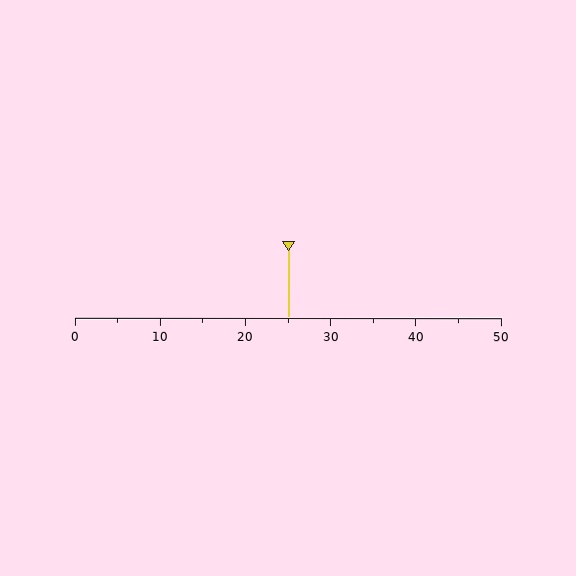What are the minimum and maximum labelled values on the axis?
The axis runs from 0 to 50.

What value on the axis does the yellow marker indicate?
The marker indicates approximately 25.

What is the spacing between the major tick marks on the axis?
The major ticks are spaced 10 apart.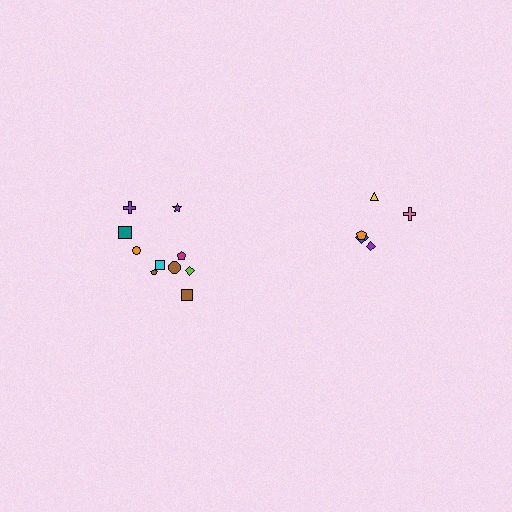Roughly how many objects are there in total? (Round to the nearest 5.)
Roughly 15 objects in total.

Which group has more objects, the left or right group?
The left group.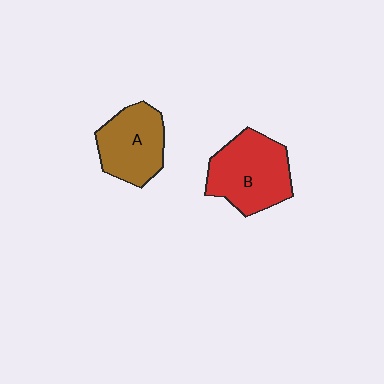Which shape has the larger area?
Shape B (red).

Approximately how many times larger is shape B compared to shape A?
Approximately 1.2 times.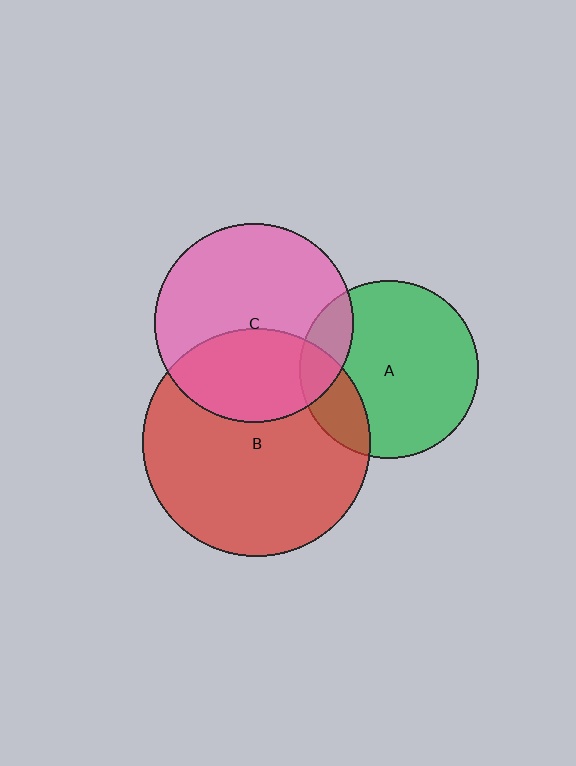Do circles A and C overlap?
Yes.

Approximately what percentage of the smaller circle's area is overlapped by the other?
Approximately 15%.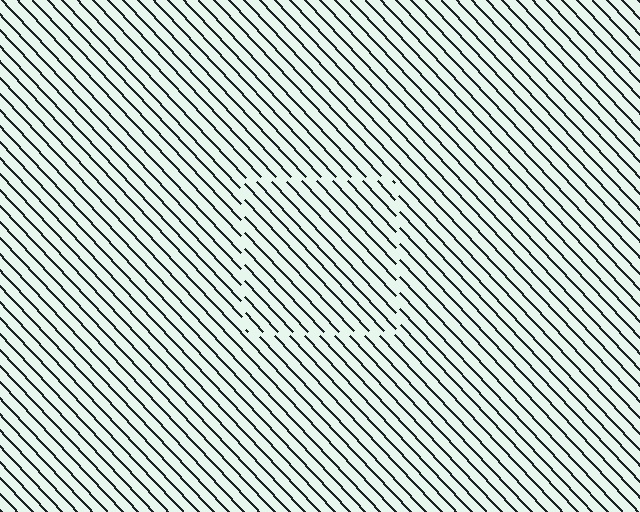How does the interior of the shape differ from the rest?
The interior of the shape contains the same grating, shifted by half a period — the contour is defined by the phase discontinuity where line-ends from the inner and outer gratings abut.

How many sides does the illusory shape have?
4 sides — the line-ends trace a square.